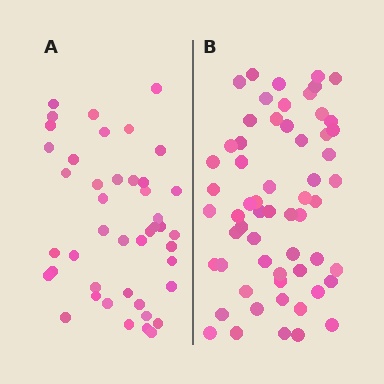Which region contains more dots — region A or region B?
Region B (the right region) has more dots.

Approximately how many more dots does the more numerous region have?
Region B has approximately 15 more dots than region A.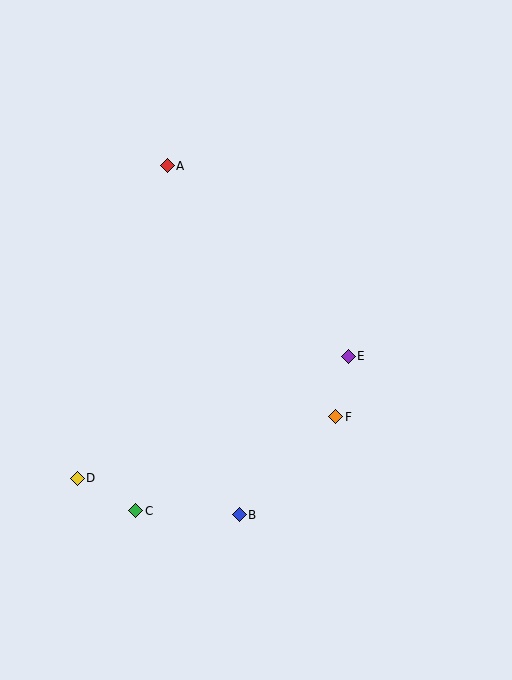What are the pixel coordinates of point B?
Point B is at (239, 515).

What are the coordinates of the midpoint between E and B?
The midpoint between E and B is at (294, 436).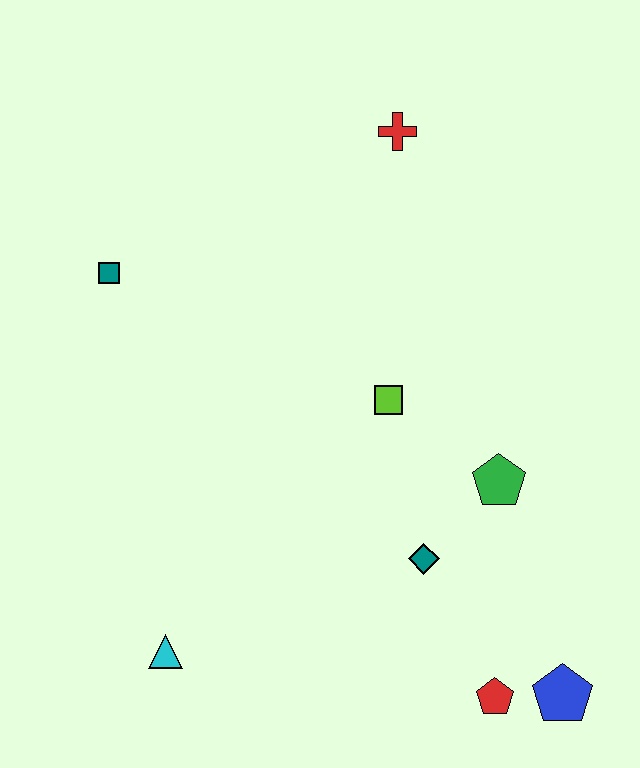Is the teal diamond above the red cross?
No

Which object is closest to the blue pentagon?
The red pentagon is closest to the blue pentagon.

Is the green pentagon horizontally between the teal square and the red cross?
No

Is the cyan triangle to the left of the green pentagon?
Yes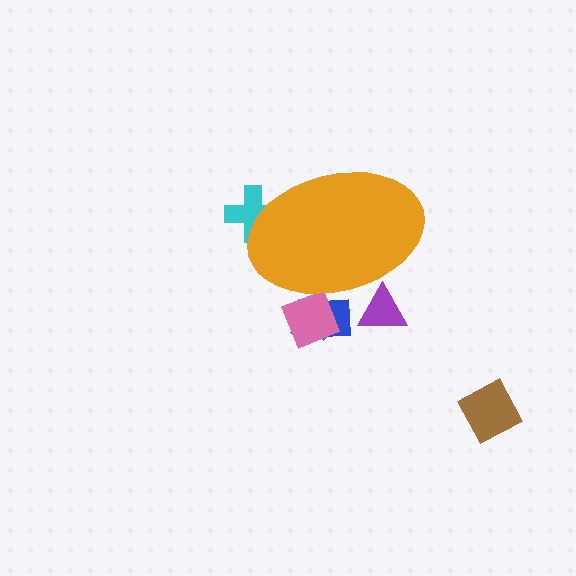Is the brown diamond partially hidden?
No, the brown diamond is fully visible.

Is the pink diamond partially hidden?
Yes, the pink diamond is partially hidden behind the orange ellipse.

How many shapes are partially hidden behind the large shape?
5 shapes are partially hidden.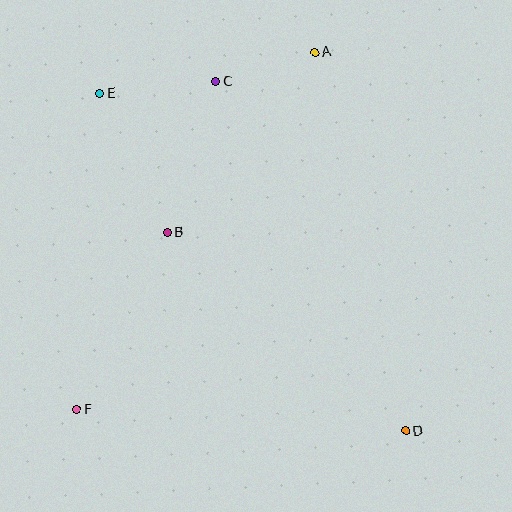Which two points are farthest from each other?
Points D and E are farthest from each other.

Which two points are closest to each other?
Points A and C are closest to each other.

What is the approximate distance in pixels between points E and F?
The distance between E and F is approximately 317 pixels.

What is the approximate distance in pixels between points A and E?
The distance between A and E is approximately 219 pixels.